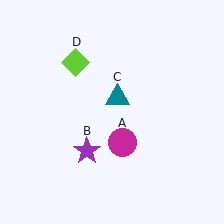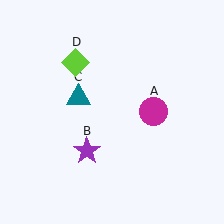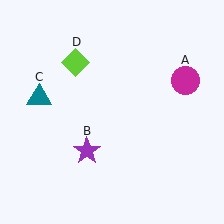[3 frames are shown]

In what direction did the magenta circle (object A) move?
The magenta circle (object A) moved up and to the right.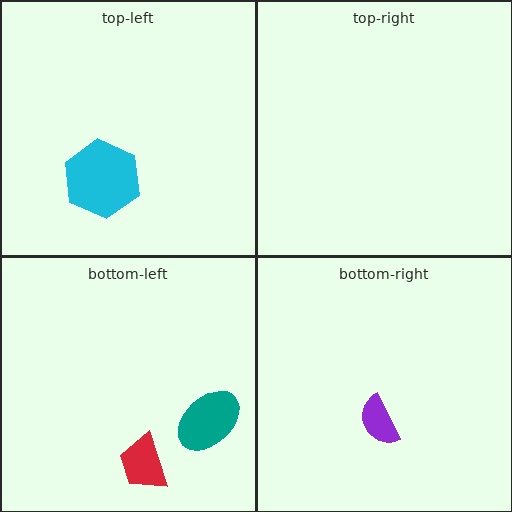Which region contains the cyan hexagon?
The top-left region.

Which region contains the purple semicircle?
The bottom-right region.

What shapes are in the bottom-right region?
The purple semicircle.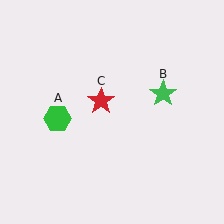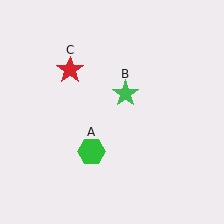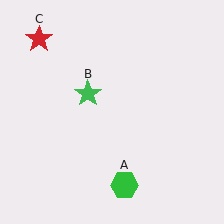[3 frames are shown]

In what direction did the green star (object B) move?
The green star (object B) moved left.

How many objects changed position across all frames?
3 objects changed position: green hexagon (object A), green star (object B), red star (object C).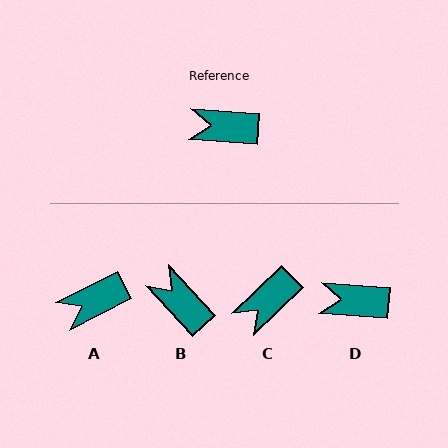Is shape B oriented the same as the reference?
No, it is off by about 42 degrees.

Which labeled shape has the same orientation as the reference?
D.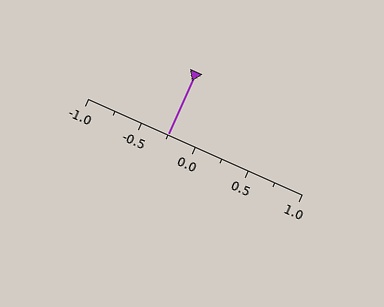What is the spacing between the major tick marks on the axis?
The major ticks are spaced 0.5 apart.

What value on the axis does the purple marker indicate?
The marker indicates approximately -0.25.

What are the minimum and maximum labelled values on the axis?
The axis runs from -1.0 to 1.0.